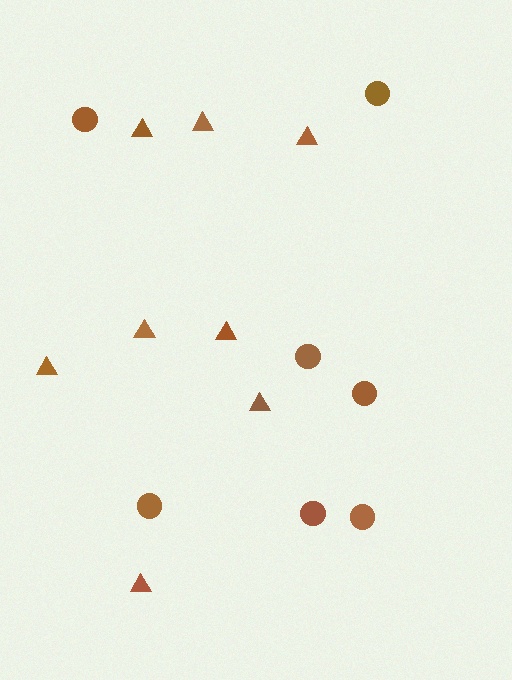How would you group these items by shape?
There are 2 groups: one group of triangles (8) and one group of circles (7).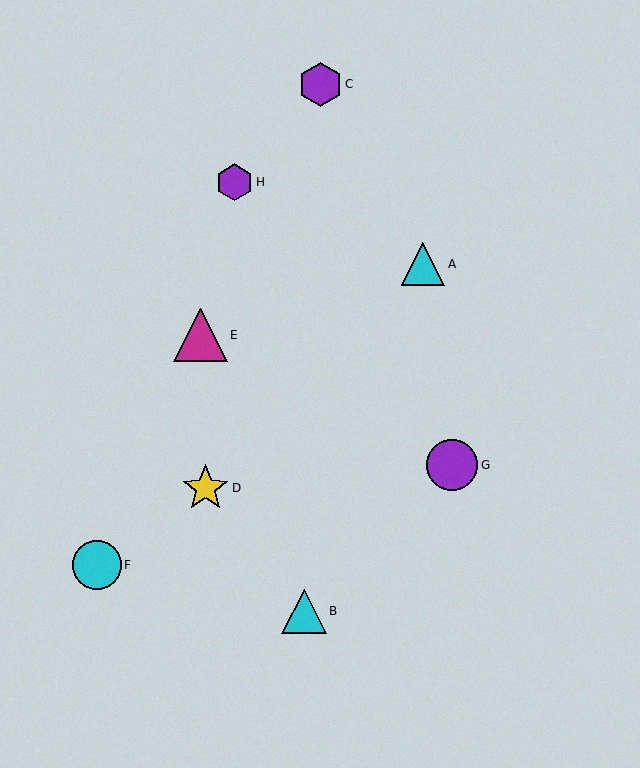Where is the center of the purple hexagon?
The center of the purple hexagon is at (320, 84).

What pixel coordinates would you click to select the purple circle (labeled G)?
Click at (452, 465) to select the purple circle G.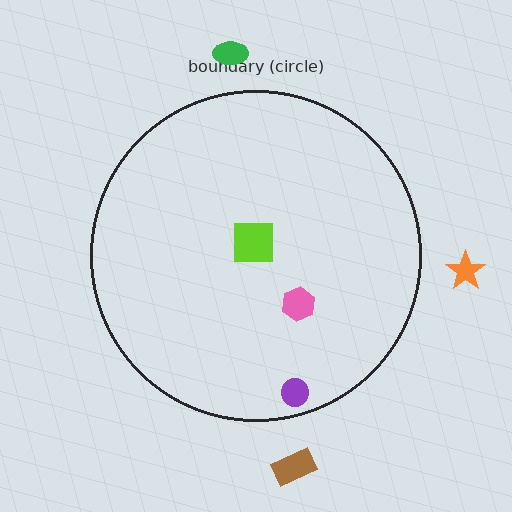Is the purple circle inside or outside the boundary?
Inside.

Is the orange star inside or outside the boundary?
Outside.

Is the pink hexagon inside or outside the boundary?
Inside.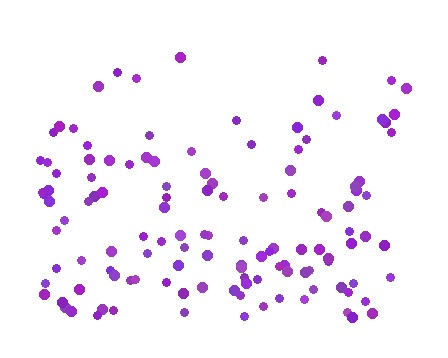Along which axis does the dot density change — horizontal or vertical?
Vertical.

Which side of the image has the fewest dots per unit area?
The top.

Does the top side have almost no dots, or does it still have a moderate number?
Still a moderate number, just noticeably fewer than the bottom.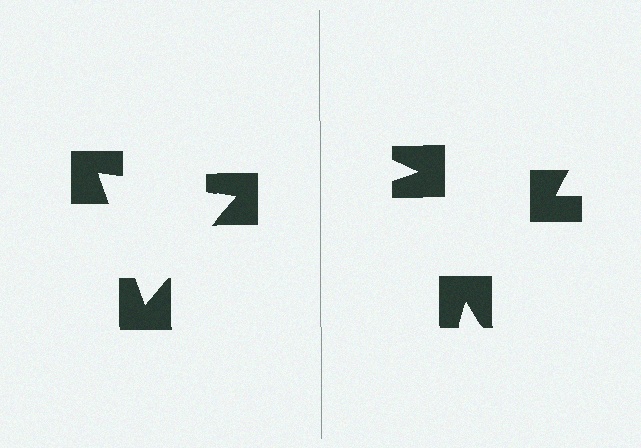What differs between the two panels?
The notched squares are positioned identically on both sides; only the wedge orientations differ. On the left they align to a triangle; on the right they are misaligned.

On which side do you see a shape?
An illusory triangle appears on the left side. On the right side the wedge cuts are rotated, so no coherent shape forms.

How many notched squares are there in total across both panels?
6 — 3 on each side.